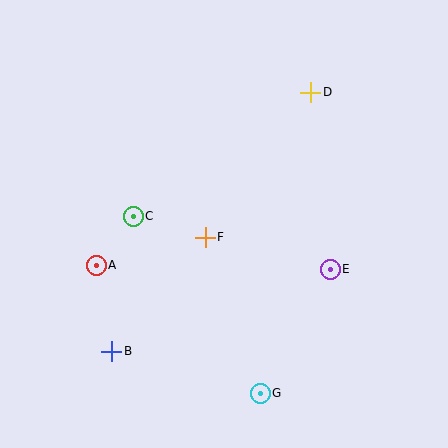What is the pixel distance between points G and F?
The distance between G and F is 166 pixels.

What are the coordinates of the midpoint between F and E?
The midpoint between F and E is at (268, 253).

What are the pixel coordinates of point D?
Point D is at (311, 92).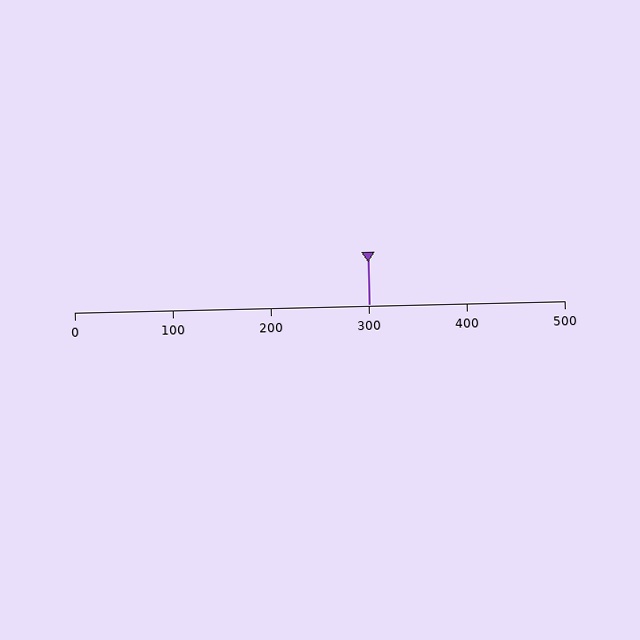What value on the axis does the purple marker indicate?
The marker indicates approximately 300.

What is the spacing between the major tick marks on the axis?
The major ticks are spaced 100 apart.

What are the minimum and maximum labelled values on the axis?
The axis runs from 0 to 500.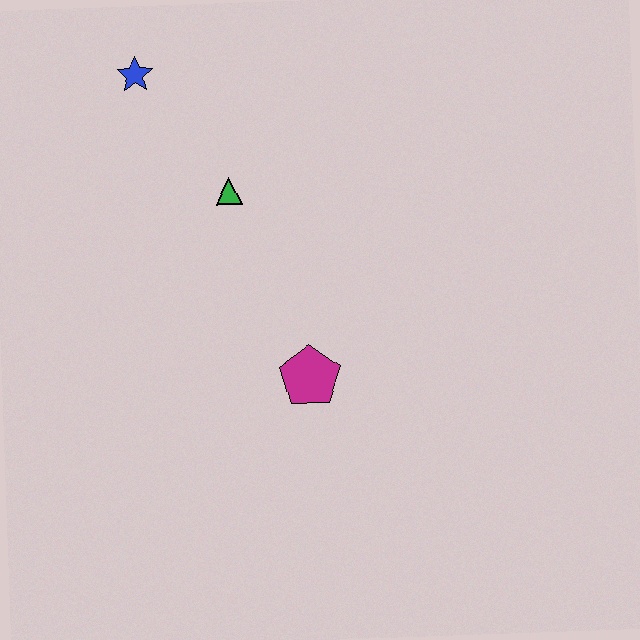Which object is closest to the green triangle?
The blue star is closest to the green triangle.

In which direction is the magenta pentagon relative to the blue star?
The magenta pentagon is below the blue star.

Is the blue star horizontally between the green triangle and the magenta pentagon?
No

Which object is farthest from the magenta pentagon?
The blue star is farthest from the magenta pentagon.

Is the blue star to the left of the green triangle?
Yes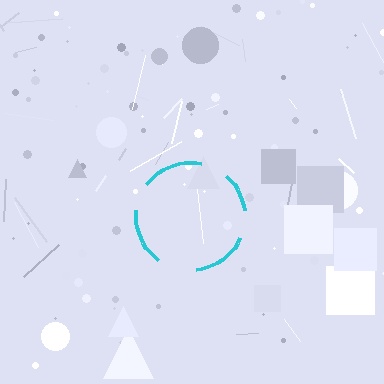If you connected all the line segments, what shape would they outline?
They would outline a circle.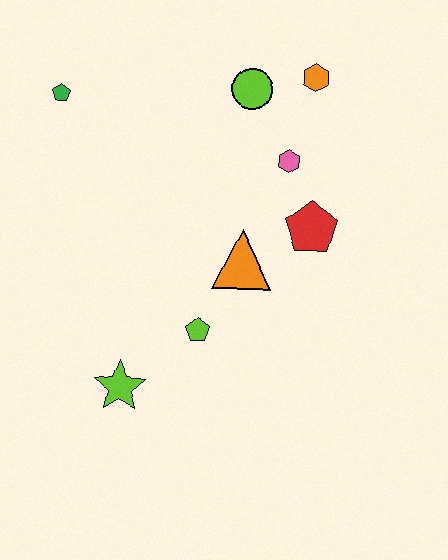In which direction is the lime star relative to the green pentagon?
The lime star is below the green pentagon.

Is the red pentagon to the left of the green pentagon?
No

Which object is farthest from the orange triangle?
The green pentagon is farthest from the orange triangle.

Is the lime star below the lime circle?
Yes